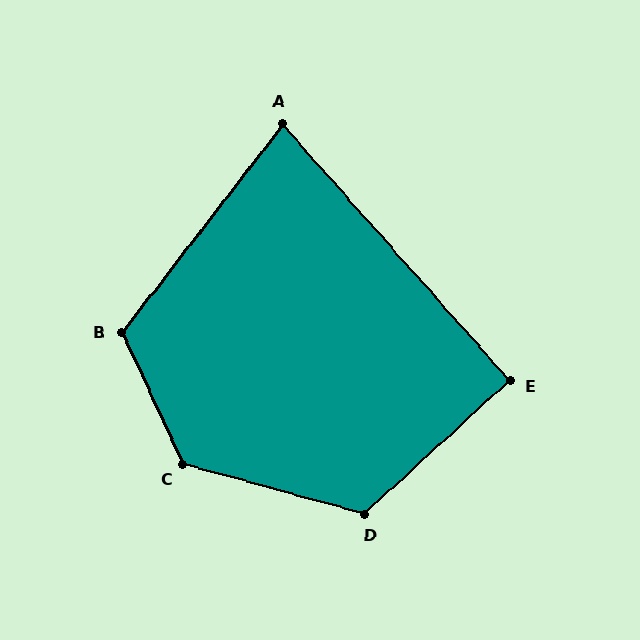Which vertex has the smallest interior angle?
A, at approximately 79 degrees.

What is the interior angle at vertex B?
Approximately 117 degrees (obtuse).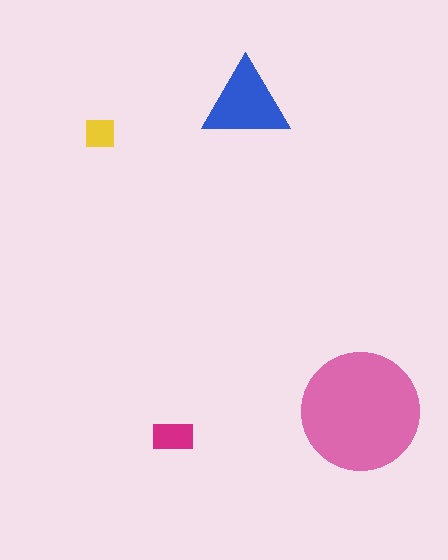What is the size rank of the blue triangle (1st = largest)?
2nd.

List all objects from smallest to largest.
The yellow square, the magenta rectangle, the blue triangle, the pink circle.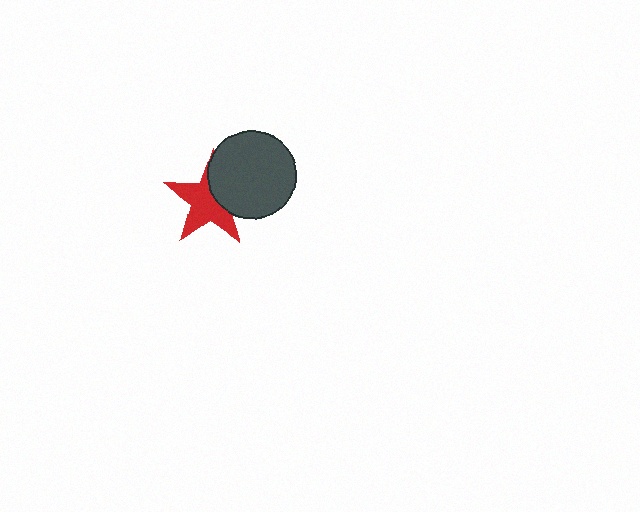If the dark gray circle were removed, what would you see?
You would see the complete red star.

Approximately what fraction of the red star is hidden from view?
Roughly 36% of the red star is hidden behind the dark gray circle.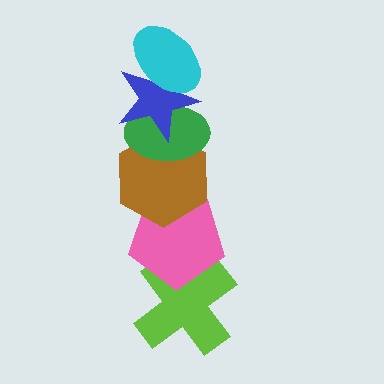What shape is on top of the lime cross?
The pink pentagon is on top of the lime cross.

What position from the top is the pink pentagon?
The pink pentagon is 5th from the top.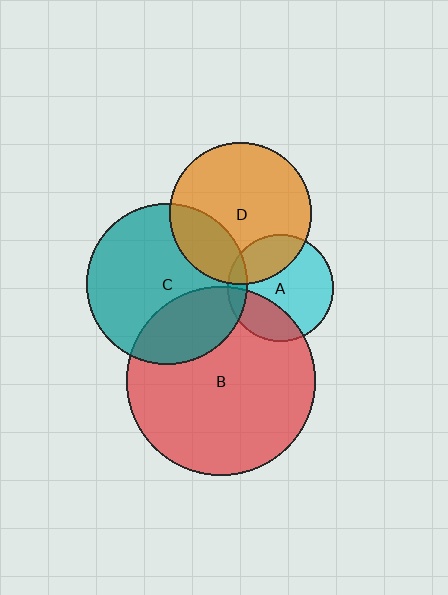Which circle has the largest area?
Circle B (red).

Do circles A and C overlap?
Yes.